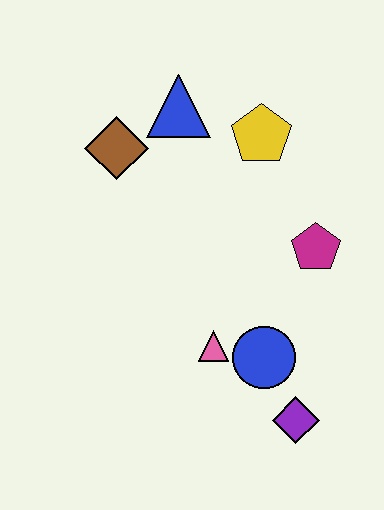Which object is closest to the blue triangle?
The brown diamond is closest to the blue triangle.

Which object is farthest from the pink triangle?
The blue triangle is farthest from the pink triangle.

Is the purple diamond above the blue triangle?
No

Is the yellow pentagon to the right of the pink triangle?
Yes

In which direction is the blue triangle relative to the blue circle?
The blue triangle is above the blue circle.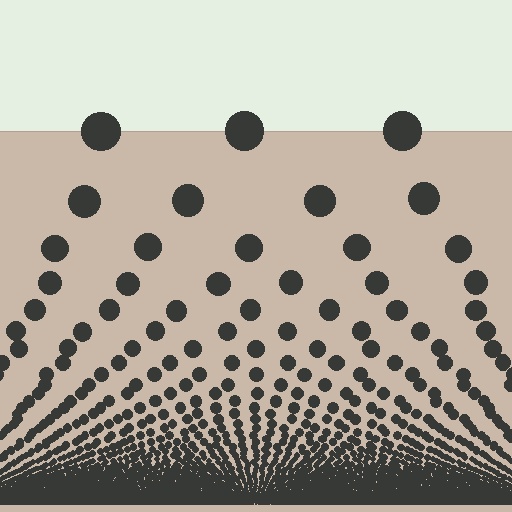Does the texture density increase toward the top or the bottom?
Density increases toward the bottom.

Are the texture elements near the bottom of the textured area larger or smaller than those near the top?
Smaller. The gradient is inverted — elements near the bottom are smaller and denser.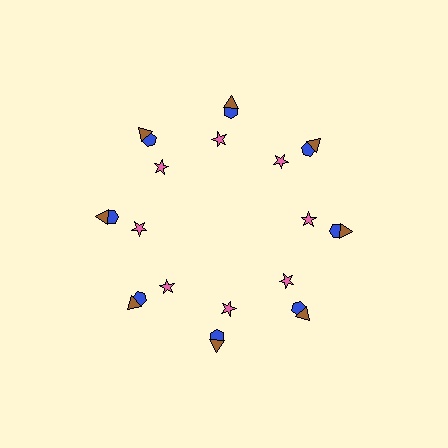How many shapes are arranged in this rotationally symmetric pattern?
There are 24 shapes, arranged in 8 groups of 3.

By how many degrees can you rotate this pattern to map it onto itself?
The pattern maps onto itself every 45 degrees of rotation.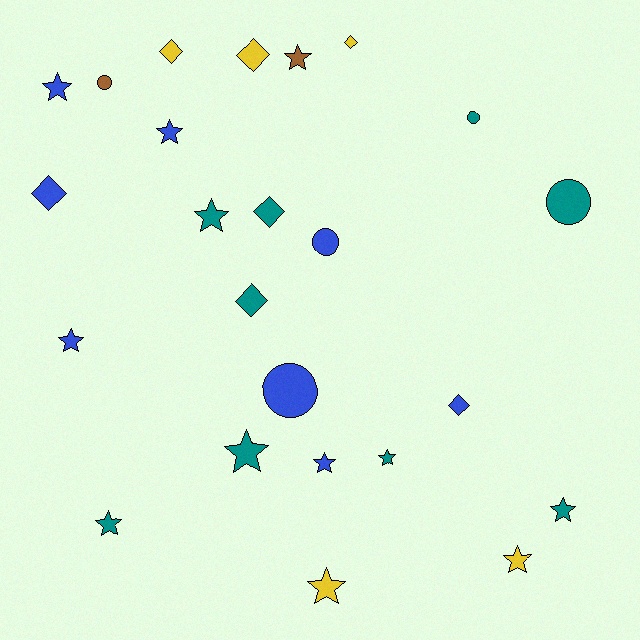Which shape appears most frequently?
Star, with 12 objects.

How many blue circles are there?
There are 2 blue circles.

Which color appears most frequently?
Teal, with 9 objects.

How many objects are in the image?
There are 24 objects.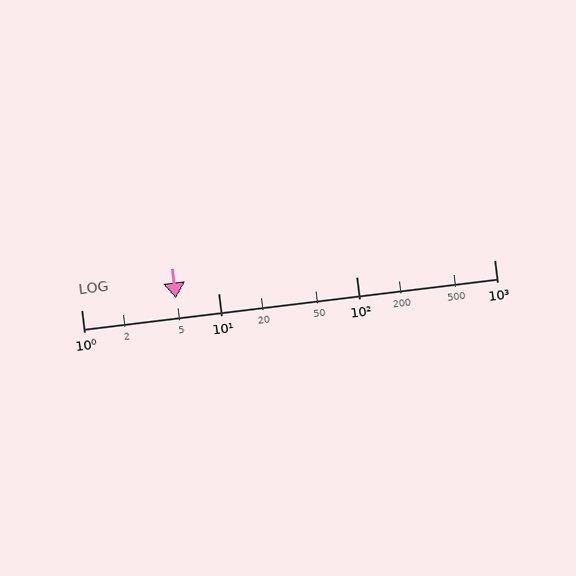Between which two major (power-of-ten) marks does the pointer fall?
The pointer is between 1 and 10.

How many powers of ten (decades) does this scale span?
The scale spans 3 decades, from 1 to 1000.